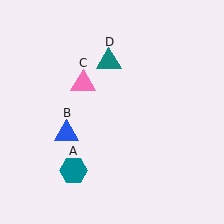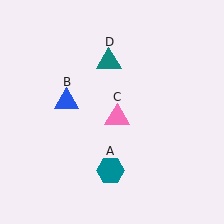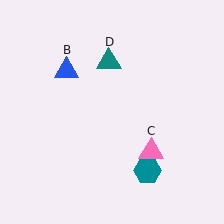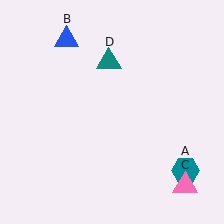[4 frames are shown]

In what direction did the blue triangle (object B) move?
The blue triangle (object B) moved up.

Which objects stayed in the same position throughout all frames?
Teal triangle (object D) remained stationary.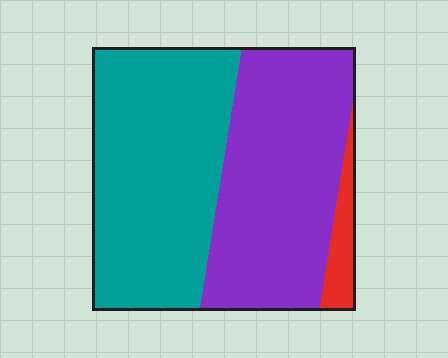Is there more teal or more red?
Teal.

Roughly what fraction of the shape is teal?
Teal takes up about one half (1/2) of the shape.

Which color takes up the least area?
Red, at roughly 5%.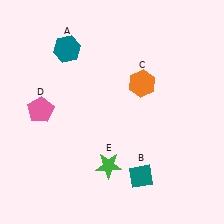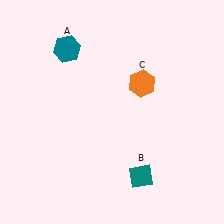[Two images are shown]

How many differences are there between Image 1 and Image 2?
There are 2 differences between the two images.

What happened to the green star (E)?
The green star (E) was removed in Image 2. It was in the bottom-left area of Image 1.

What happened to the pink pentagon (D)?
The pink pentagon (D) was removed in Image 2. It was in the top-left area of Image 1.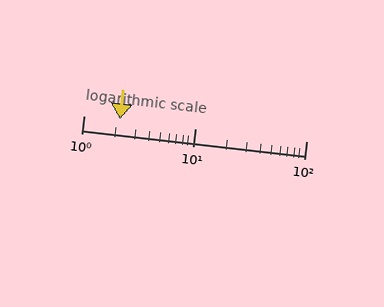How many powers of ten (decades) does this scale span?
The scale spans 2 decades, from 1 to 100.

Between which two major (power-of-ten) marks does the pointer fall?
The pointer is between 1 and 10.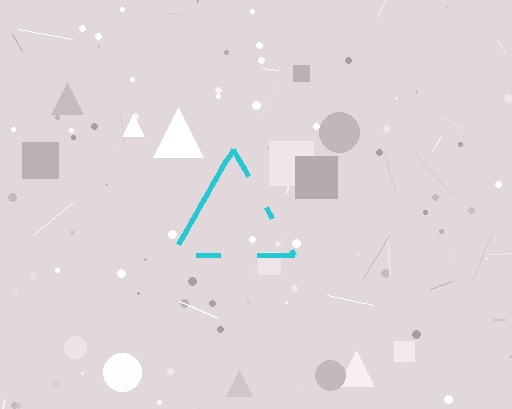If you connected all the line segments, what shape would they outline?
They would outline a triangle.